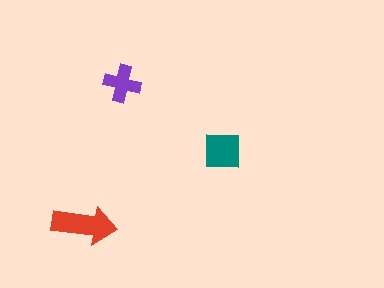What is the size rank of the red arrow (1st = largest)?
1st.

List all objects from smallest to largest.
The purple cross, the teal square, the red arrow.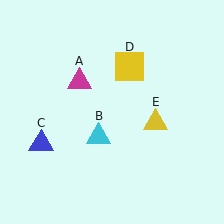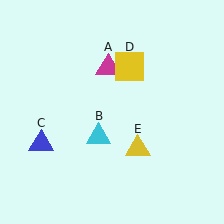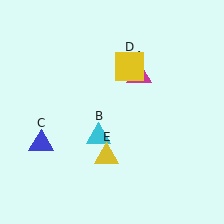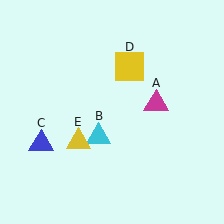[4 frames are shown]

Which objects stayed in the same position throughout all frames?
Cyan triangle (object B) and blue triangle (object C) and yellow square (object D) remained stationary.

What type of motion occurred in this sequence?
The magenta triangle (object A), yellow triangle (object E) rotated clockwise around the center of the scene.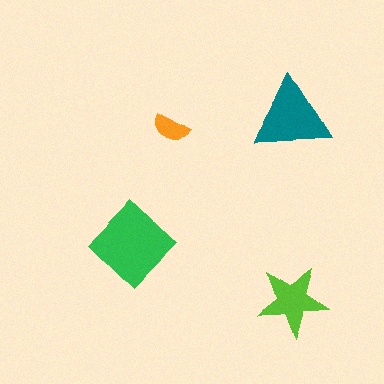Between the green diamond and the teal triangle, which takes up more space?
The green diamond.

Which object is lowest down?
The lime star is bottommost.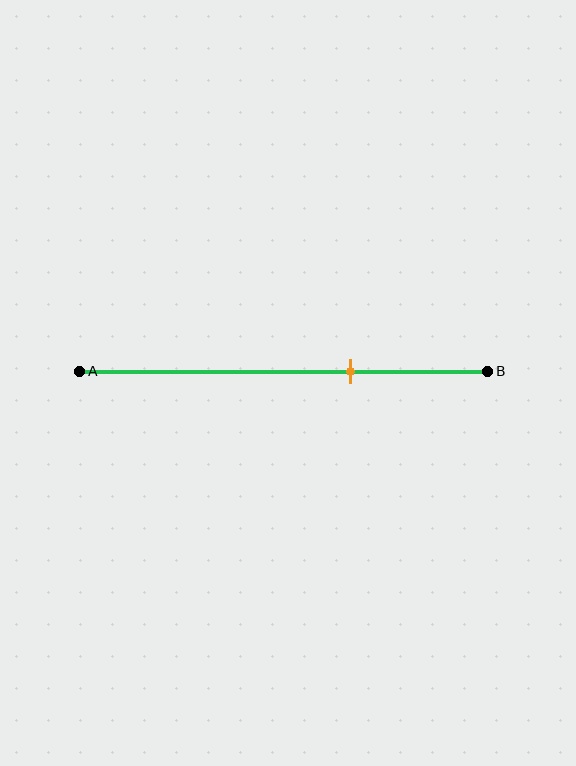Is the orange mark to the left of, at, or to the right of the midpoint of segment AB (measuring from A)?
The orange mark is to the right of the midpoint of segment AB.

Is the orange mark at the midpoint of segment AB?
No, the mark is at about 65% from A, not at the 50% midpoint.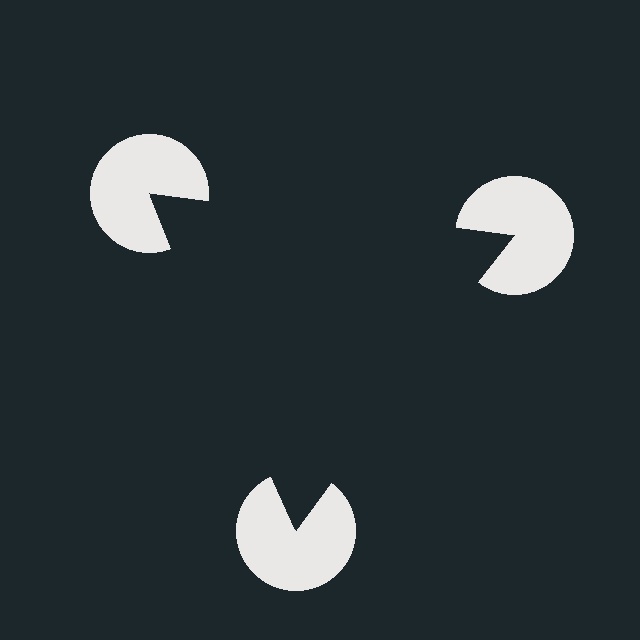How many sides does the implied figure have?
3 sides.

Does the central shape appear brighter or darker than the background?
It typically appears slightly darker than the background, even though no actual brightness change is drawn.